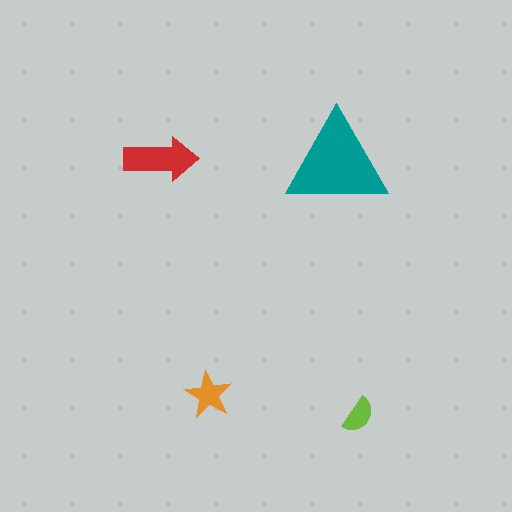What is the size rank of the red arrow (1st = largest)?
2nd.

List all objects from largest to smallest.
The teal triangle, the red arrow, the orange star, the lime semicircle.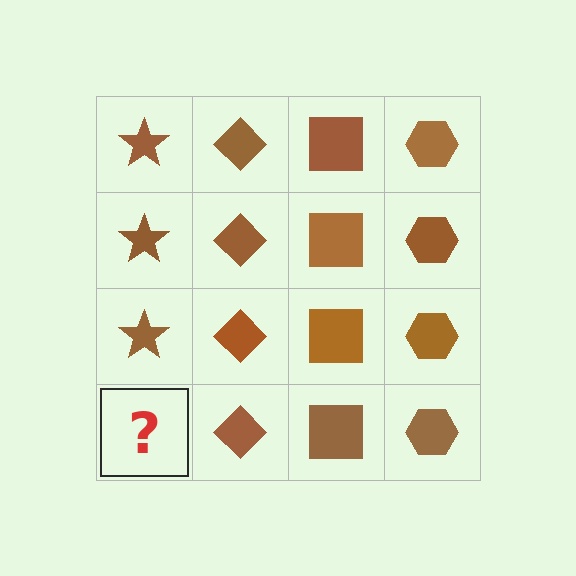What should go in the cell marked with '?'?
The missing cell should contain a brown star.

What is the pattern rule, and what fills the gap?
The rule is that each column has a consistent shape. The gap should be filled with a brown star.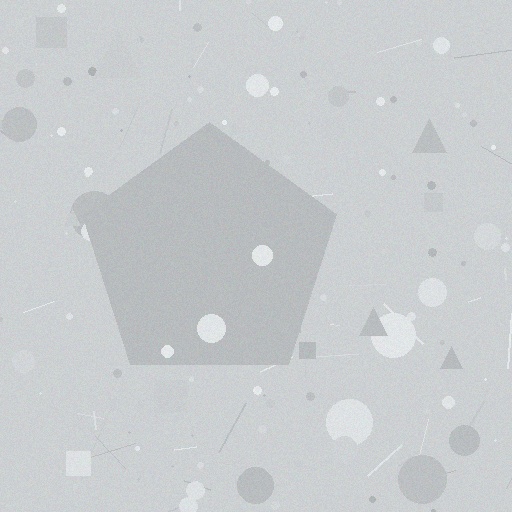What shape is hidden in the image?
A pentagon is hidden in the image.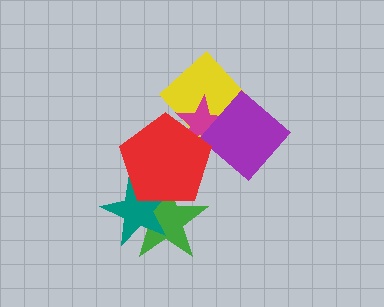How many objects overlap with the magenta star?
3 objects overlap with the magenta star.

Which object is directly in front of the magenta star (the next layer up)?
The purple diamond is directly in front of the magenta star.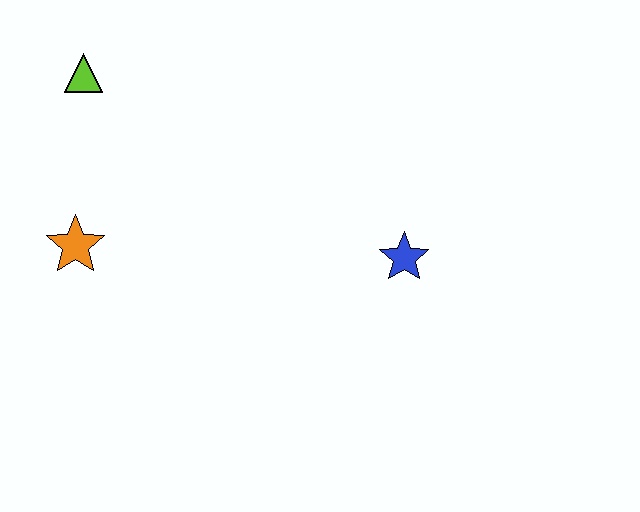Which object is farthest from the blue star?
The lime triangle is farthest from the blue star.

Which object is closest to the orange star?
The lime triangle is closest to the orange star.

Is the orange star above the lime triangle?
No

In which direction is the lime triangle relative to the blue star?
The lime triangle is to the left of the blue star.